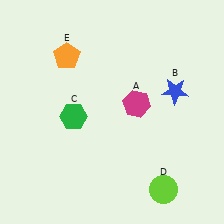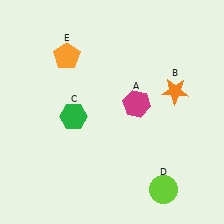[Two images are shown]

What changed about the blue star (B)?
In Image 1, B is blue. In Image 2, it changed to orange.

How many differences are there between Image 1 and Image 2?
There is 1 difference between the two images.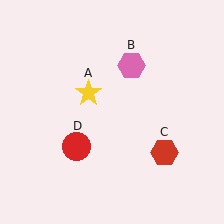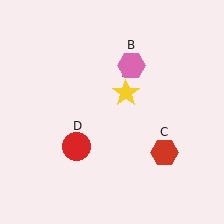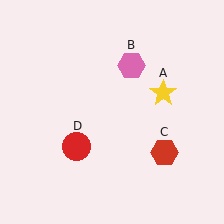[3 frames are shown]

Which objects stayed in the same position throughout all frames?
Pink hexagon (object B) and red hexagon (object C) and red circle (object D) remained stationary.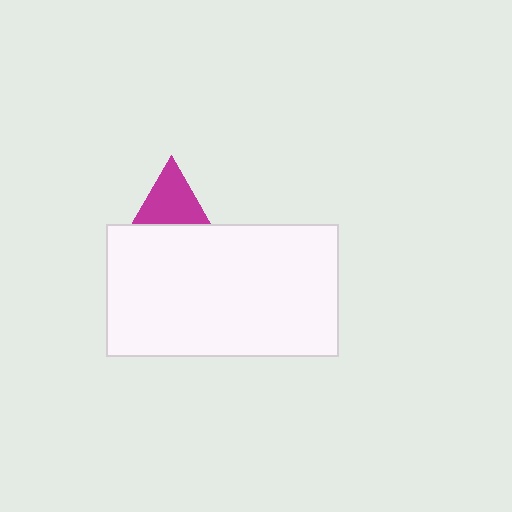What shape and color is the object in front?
The object in front is a white rectangle.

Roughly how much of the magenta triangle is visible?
A small part of it is visible (roughly 40%).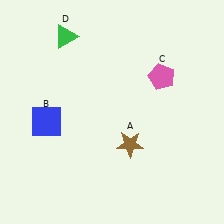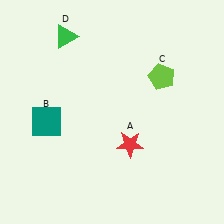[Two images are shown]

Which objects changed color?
A changed from brown to red. B changed from blue to teal. C changed from pink to lime.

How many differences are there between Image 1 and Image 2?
There are 3 differences between the two images.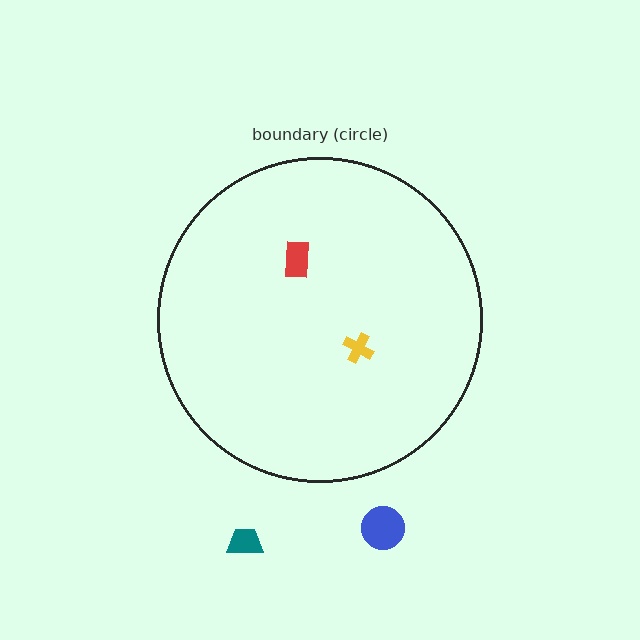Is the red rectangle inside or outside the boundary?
Inside.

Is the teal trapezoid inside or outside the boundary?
Outside.